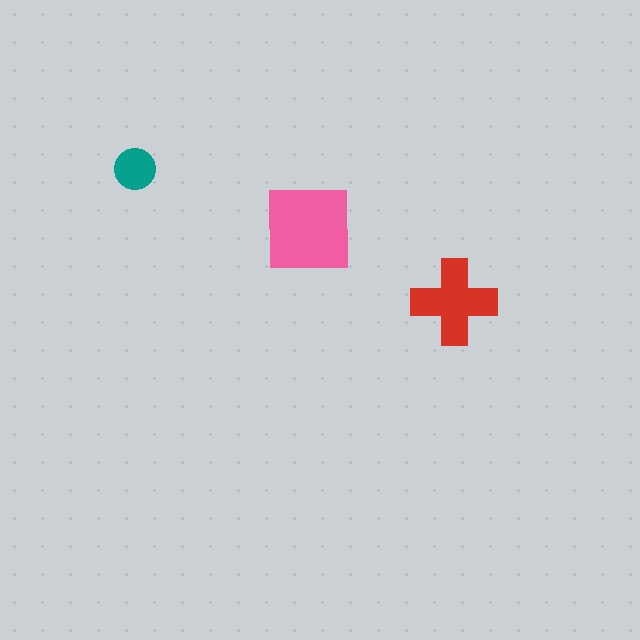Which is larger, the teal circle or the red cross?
The red cross.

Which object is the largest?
The pink square.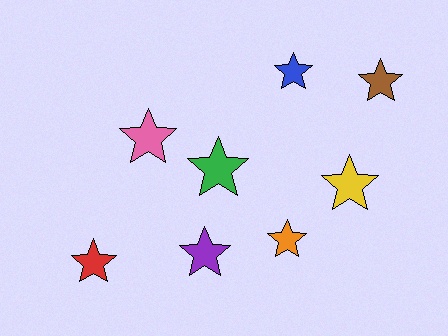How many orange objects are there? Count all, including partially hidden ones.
There is 1 orange object.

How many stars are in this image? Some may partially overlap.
There are 8 stars.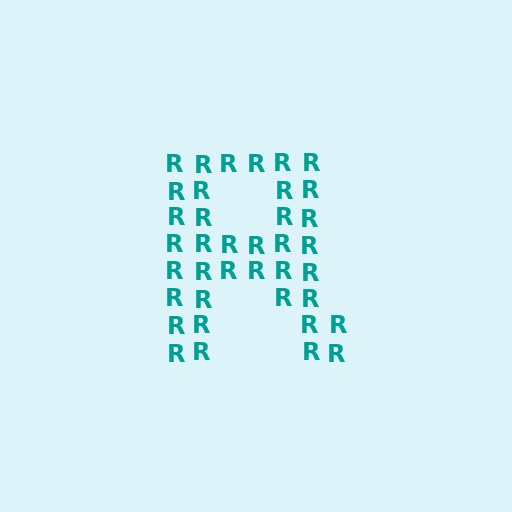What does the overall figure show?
The overall figure shows the letter R.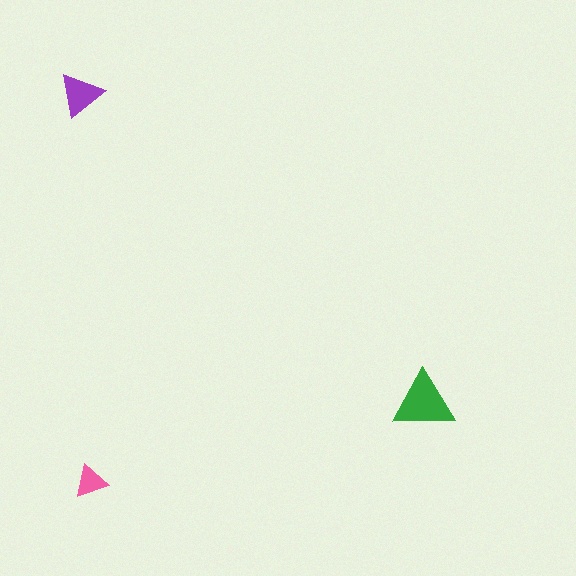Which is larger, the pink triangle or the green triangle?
The green one.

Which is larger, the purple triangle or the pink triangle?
The purple one.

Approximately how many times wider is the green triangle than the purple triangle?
About 1.5 times wider.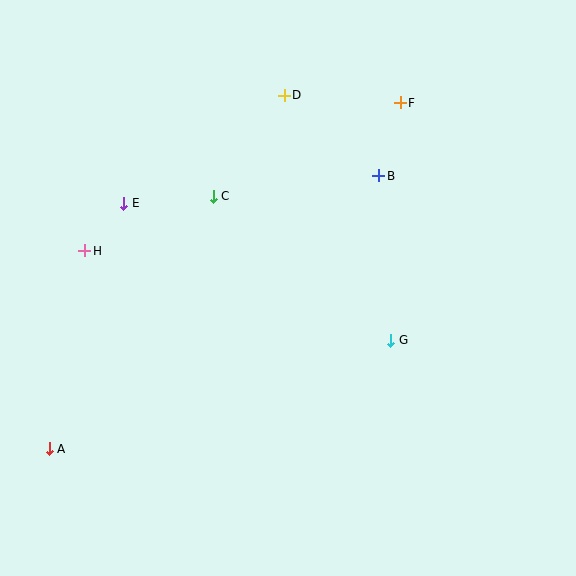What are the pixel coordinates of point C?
Point C is at (213, 196).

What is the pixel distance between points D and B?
The distance between D and B is 124 pixels.